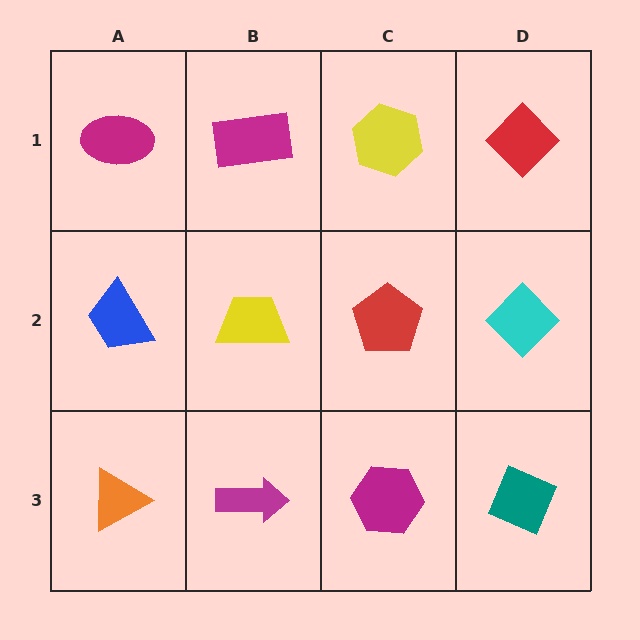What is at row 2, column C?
A red pentagon.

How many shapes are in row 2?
4 shapes.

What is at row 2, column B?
A yellow trapezoid.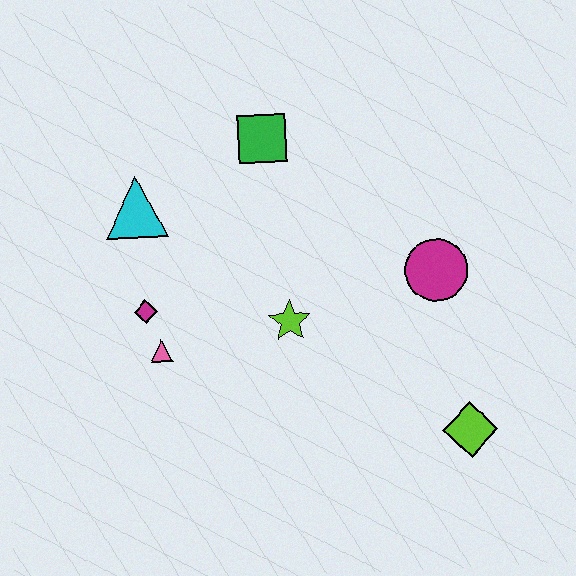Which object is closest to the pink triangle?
The magenta diamond is closest to the pink triangle.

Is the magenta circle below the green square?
Yes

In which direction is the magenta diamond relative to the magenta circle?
The magenta diamond is to the left of the magenta circle.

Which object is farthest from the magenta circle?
The cyan triangle is farthest from the magenta circle.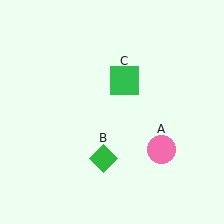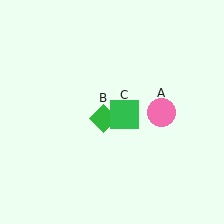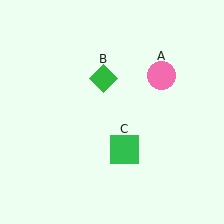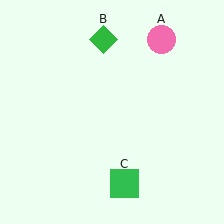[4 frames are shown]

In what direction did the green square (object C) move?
The green square (object C) moved down.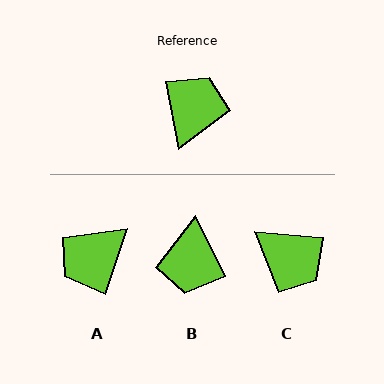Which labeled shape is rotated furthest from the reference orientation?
B, about 164 degrees away.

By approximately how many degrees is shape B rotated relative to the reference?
Approximately 164 degrees clockwise.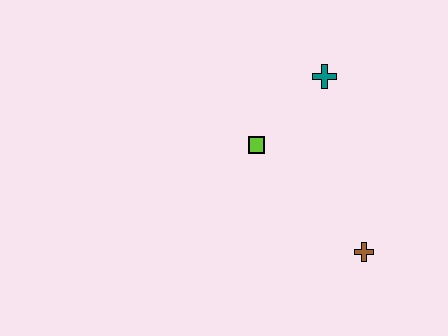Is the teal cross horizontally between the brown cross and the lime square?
Yes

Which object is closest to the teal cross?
The lime square is closest to the teal cross.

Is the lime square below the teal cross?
Yes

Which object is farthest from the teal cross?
The brown cross is farthest from the teal cross.